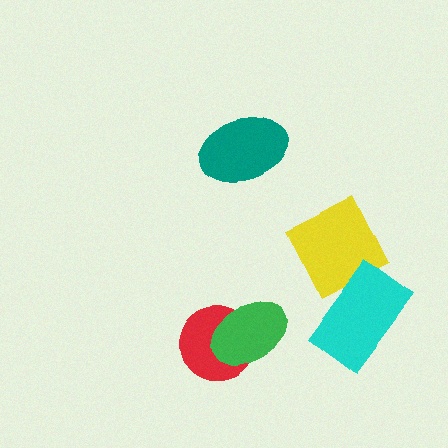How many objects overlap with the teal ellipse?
0 objects overlap with the teal ellipse.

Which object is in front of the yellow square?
The cyan rectangle is in front of the yellow square.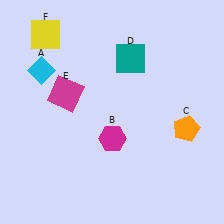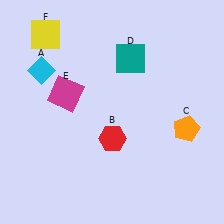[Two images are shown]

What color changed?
The hexagon (B) changed from magenta in Image 1 to red in Image 2.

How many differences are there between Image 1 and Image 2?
There is 1 difference between the two images.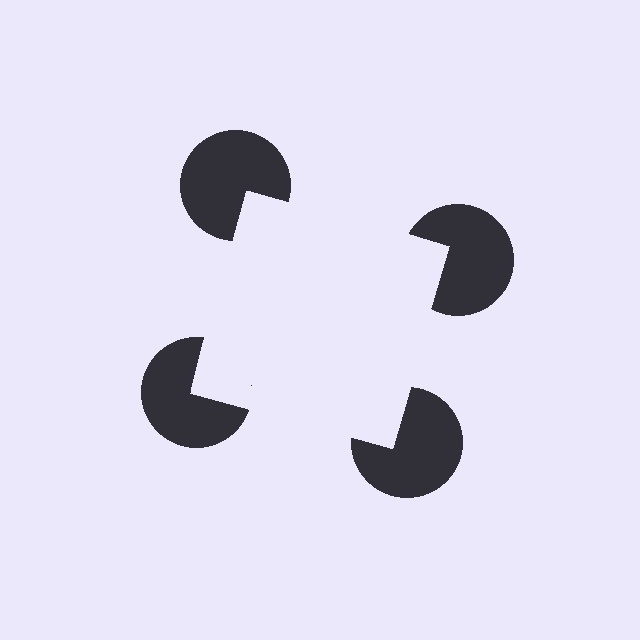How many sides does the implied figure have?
4 sides.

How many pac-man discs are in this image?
There are 4 — one at each vertex of the illusory square.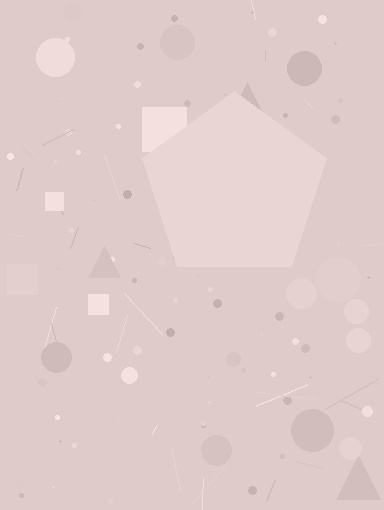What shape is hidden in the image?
A pentagon is hidden in the image.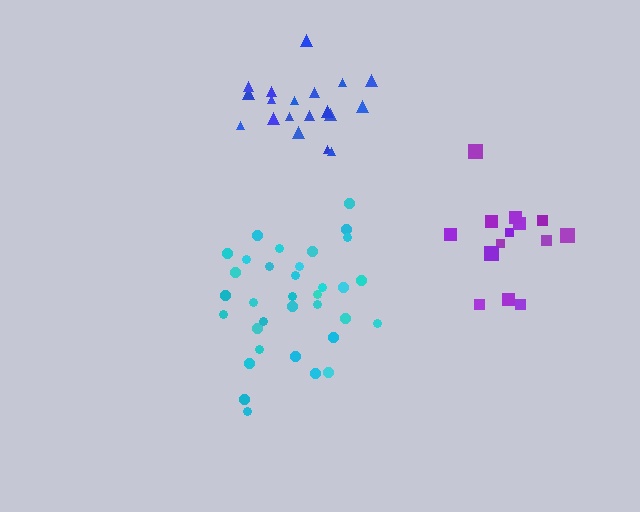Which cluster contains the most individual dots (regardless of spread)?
Cyan (34).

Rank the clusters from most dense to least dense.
blue, cyan, purple.